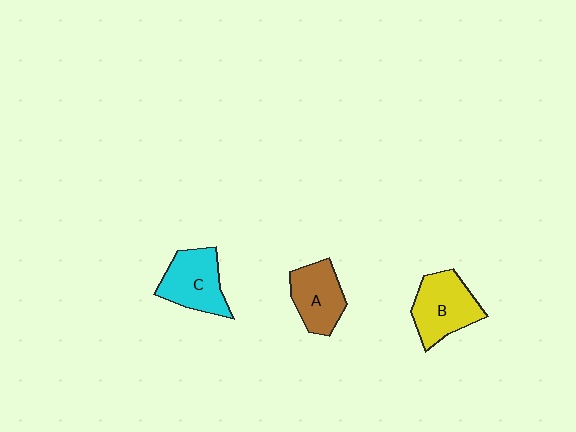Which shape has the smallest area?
Shape A (brown).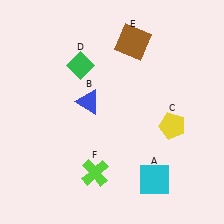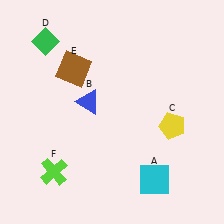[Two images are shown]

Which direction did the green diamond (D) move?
The green diamond (D) moved left.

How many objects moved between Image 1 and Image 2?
3 objects moved between the two images.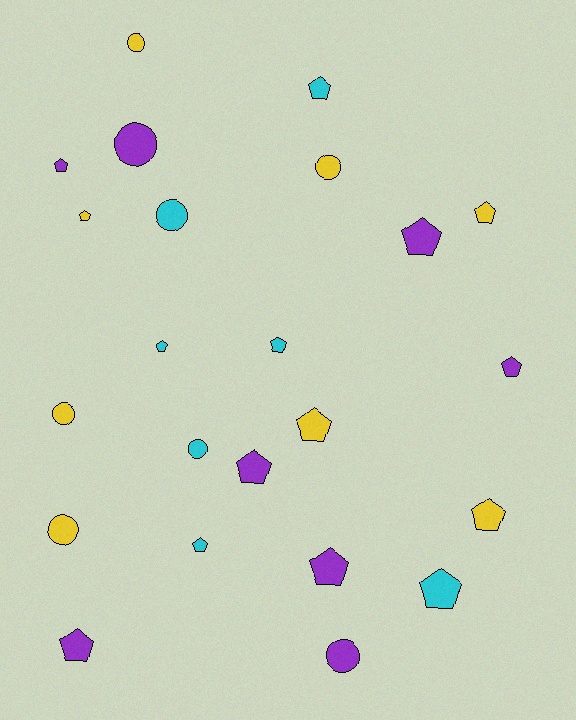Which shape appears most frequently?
Pentagon, with 15 objects.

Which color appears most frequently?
Purple, with 8 objects.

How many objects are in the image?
There are 23 objects.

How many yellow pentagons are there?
There are 4 yellow pentagons.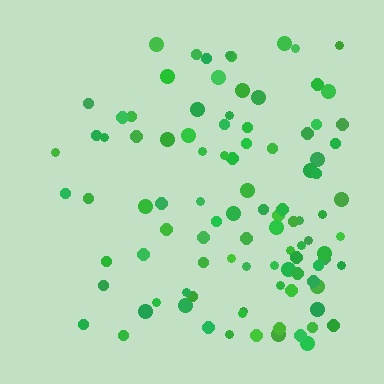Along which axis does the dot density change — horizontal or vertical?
Horizontal.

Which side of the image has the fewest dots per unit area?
The left.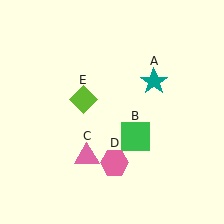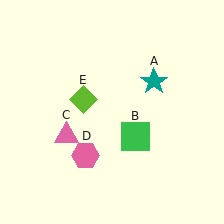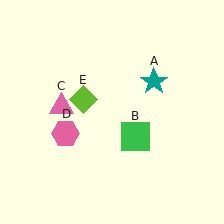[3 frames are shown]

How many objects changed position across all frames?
2 objects changed position: pink triangle (object C), pink hexagon (object D).